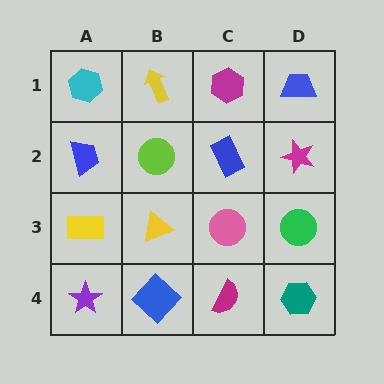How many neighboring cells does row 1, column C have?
3.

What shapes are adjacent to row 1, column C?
A blue rectangle (row 2, column C), a yellow arrow (row 1, column B), a blue trapezoid (row 1, column D).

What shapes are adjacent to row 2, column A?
A cyan hexagon (row 1, column A), a yellow rectangle (row 3, column A), a lime circle (row 2, column B).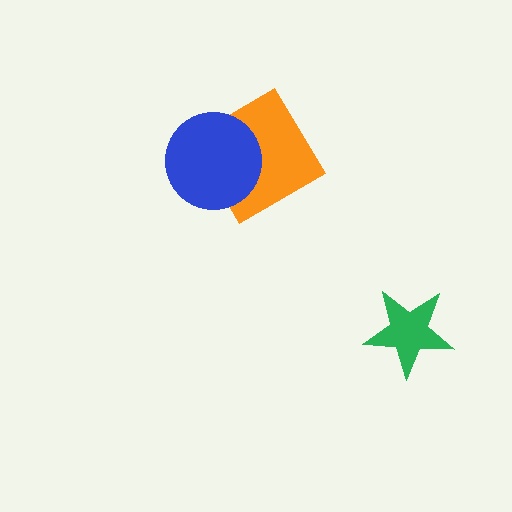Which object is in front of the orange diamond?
The blue circle is in front of the orange diamond.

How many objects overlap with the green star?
0 objects overlap with the green star.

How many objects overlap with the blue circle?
1 object overlaps with the blue circle.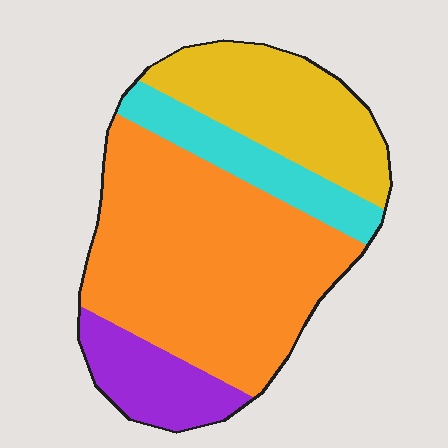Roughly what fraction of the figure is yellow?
Yellow takes up between a sixth and a third of the figure.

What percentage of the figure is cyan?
Cyan covers around 15% of the figure.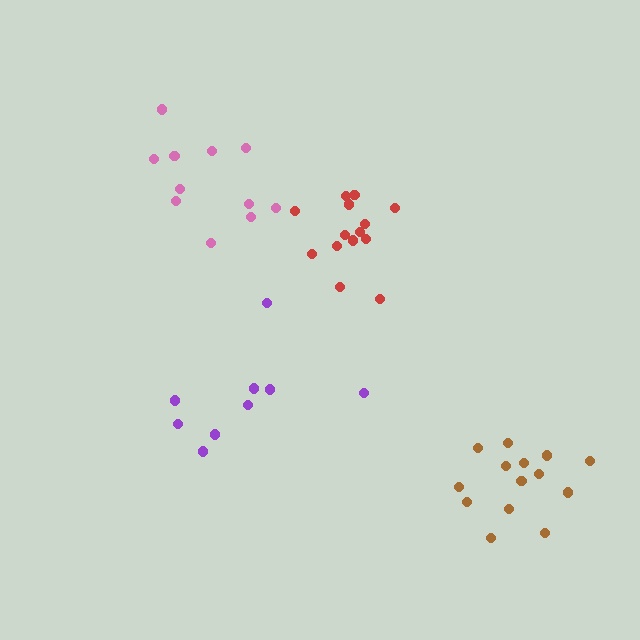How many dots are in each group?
Group 1: 9 dots, Group 2: 14 dots, Group 3: 14 dots, Group 4: 11 dots (48 total).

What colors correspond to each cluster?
The clusters are colored: purple, red, brown, pink.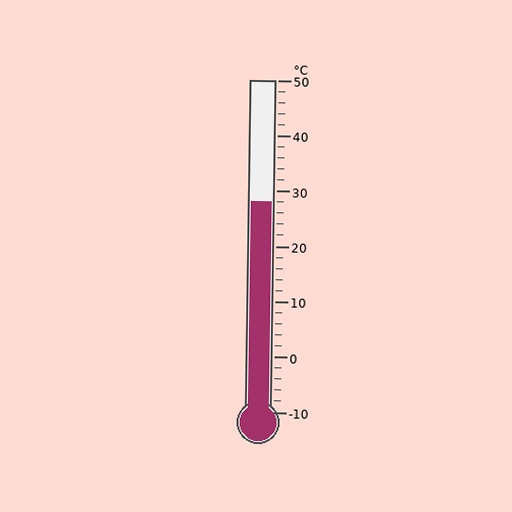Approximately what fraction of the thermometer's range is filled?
The thermometer is filled to approximately 65% of its range.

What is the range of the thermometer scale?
The thermometer scale ranges from -10°C to 50°C.